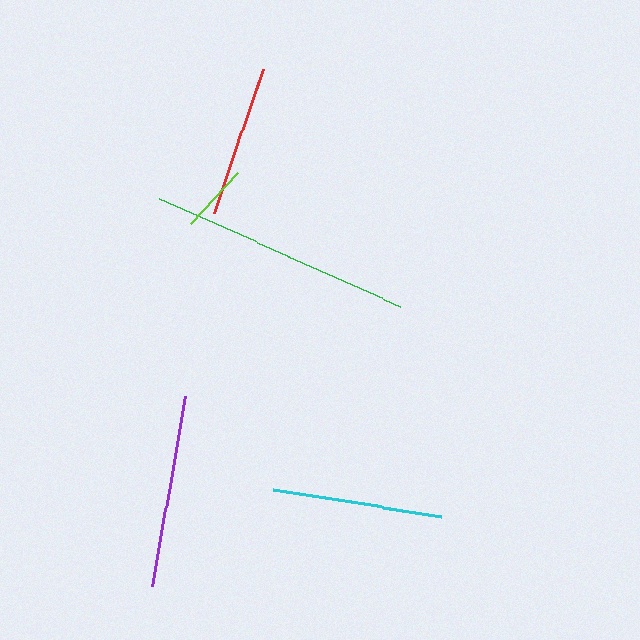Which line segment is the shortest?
The lime line is the shortest at approximately 69 pixels.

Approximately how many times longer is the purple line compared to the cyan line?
The purple line is approximately 1.1 times the length of the cyan line.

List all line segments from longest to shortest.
From longest to shortest: green, purple, cyan, red, lime.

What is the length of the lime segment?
The lime segment is approximately 69 pixels long.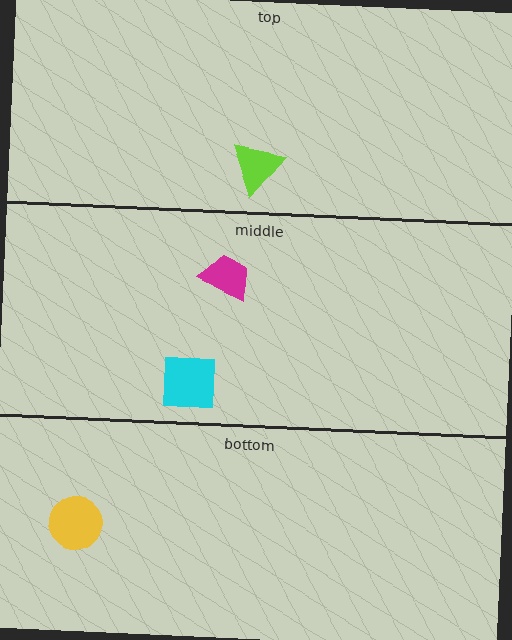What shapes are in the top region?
The lime triangle.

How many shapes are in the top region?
1.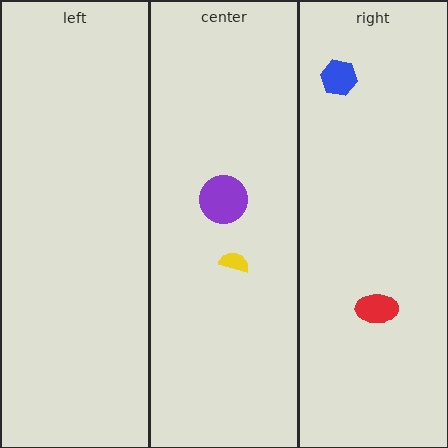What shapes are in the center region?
The yellow semicircle, the purple circle.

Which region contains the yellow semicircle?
The center region.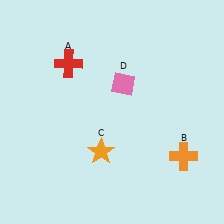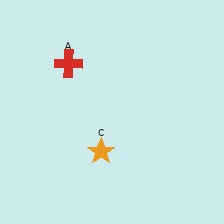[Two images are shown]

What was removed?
The orange cross (B), the pink diamond (D) were removed in Image 2.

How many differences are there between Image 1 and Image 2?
There are 2 differences between the two images.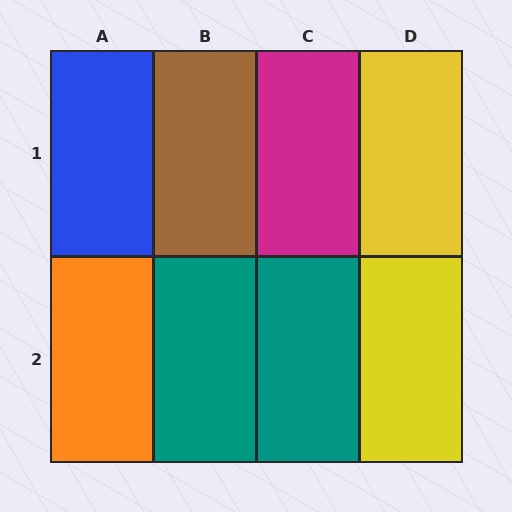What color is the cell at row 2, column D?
Yellow.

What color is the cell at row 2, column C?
Teal.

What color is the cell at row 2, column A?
Orange.